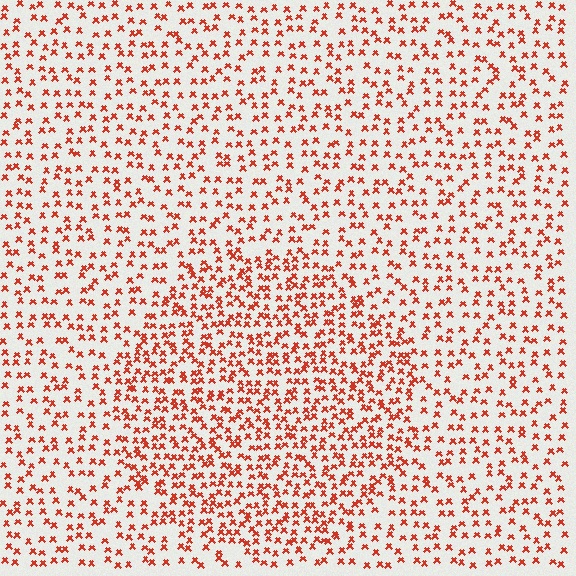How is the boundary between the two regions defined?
The boundary is defined by a change in element density (approximately 1.7x ratio). All elements are the same color, size, and shape.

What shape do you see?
I see a circle.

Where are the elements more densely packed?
The elements are more densely packed inside the circle boundary.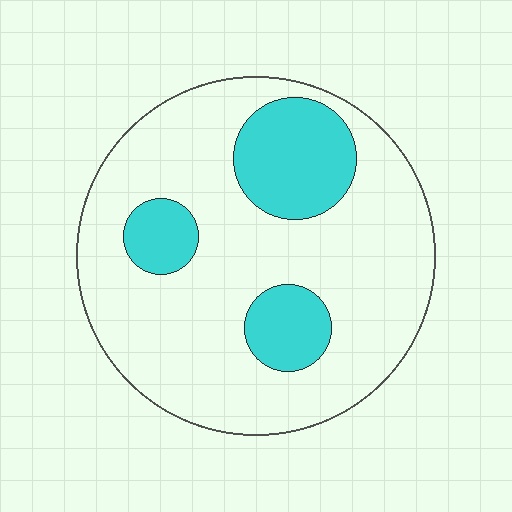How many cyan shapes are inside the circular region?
3.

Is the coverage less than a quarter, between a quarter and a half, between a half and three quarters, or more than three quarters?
Less than a quarter.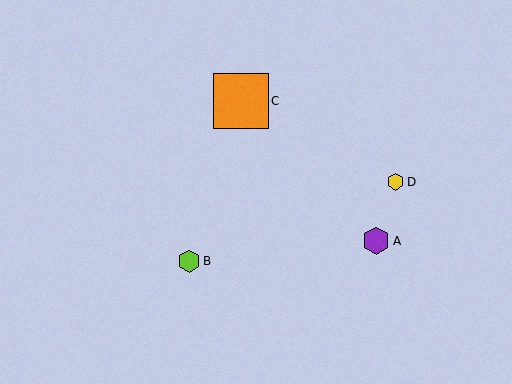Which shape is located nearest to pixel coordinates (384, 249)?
The purple hexagon (labeled A) at (376, 241) is nearest to that location.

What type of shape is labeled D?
Shape D is a yellow hexagon.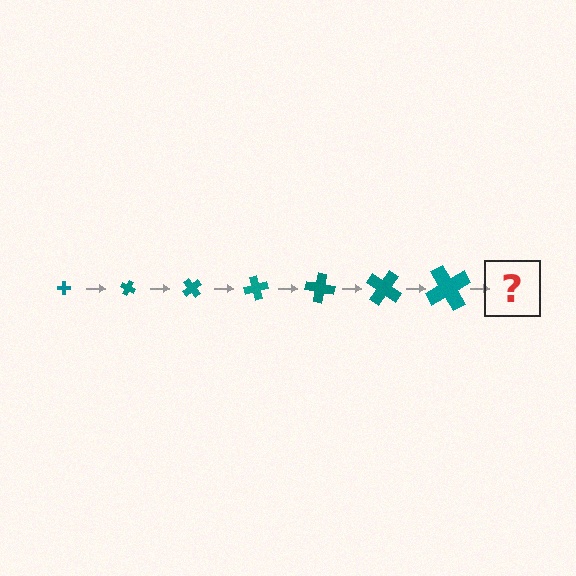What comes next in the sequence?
The next element should be a cross, larger than the previous one and rotated 175 degrees from the start.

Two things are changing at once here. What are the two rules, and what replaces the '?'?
The two rules are that the cross grows larger each step and it rotates 25 degrees each step. The '?' should be a cross, larger than the previous one and rotated 175 degrees from the start.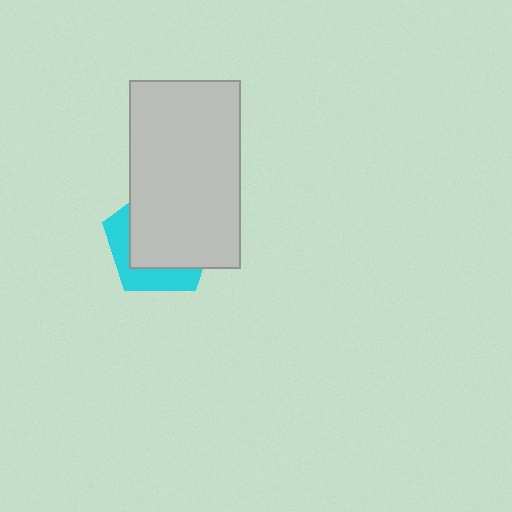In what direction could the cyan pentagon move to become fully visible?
The cyan pentagon could move toward the lower-left. That would shift it out from behind the light gray rectangle entirely.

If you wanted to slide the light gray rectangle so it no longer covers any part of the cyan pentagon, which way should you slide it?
Slide it toward the upper-right — that is the most direct way to separate the two shapes.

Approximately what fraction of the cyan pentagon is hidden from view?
Roughly 67% of the cyan pentagon is hidden behind the light gray rectangle.